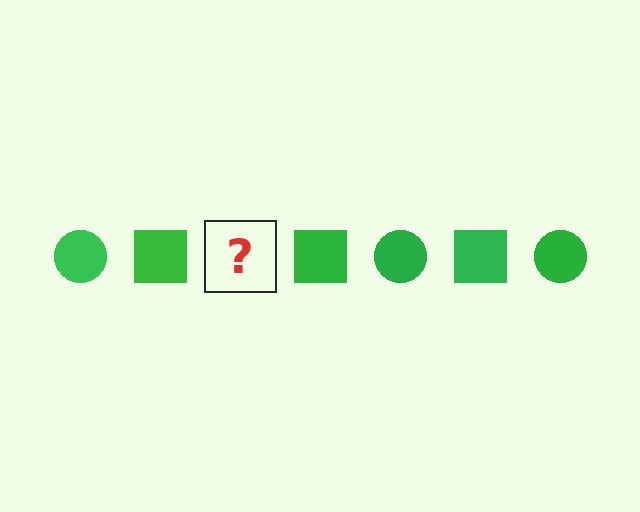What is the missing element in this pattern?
The missing element is a green circle.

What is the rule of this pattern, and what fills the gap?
The rule is that the pattern cycles through circle, square shapes in green. The gap should be filled with a green circle.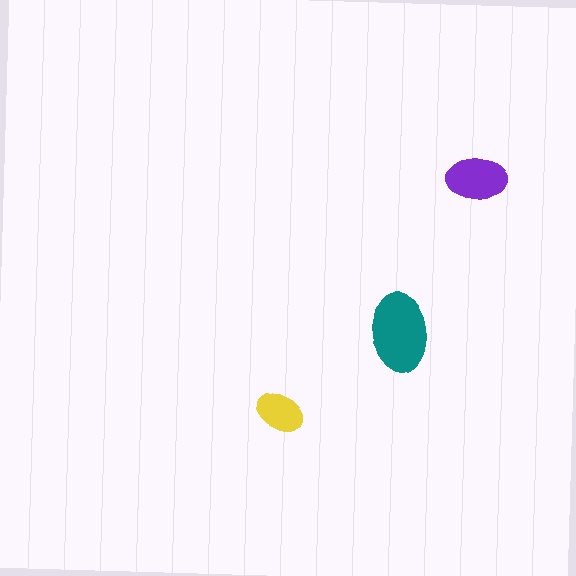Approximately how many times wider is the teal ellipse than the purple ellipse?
About 1.5 times wider.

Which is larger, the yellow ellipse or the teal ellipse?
The teal one.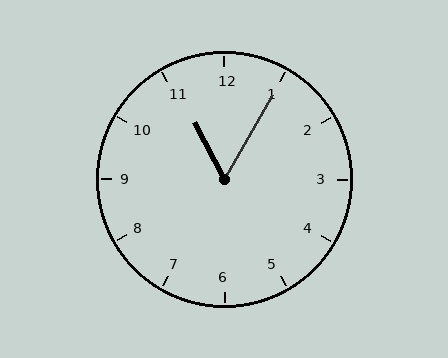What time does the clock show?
11:05.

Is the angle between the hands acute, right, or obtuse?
It is acute.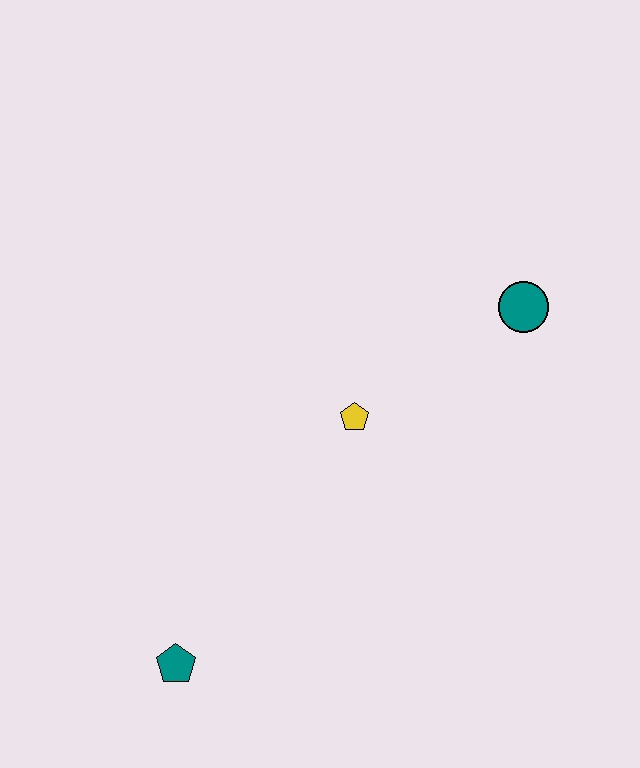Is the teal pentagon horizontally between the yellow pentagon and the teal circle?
No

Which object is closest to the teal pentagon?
The yellow pentagon is closest to the teal pentagon.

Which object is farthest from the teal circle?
The teal pentagon is farthest from the teal circle.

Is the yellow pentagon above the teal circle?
No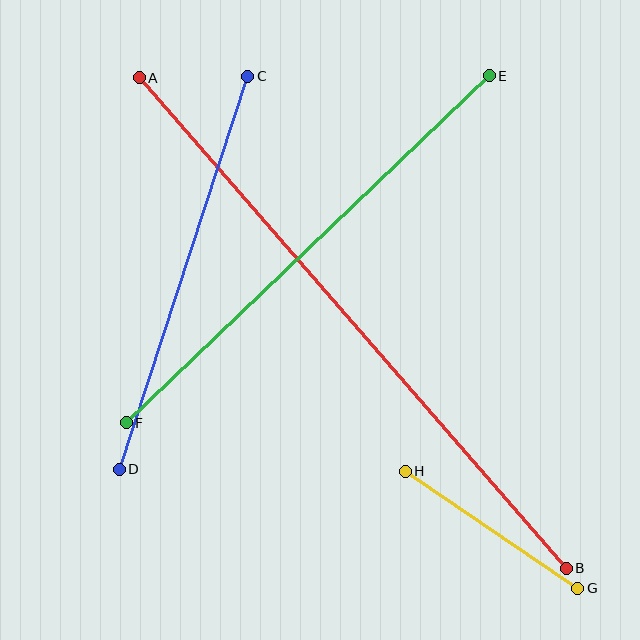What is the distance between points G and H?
The distance is approximately 209 pixels.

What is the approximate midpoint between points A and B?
The midpoint is at approximately (353, 323) pixels.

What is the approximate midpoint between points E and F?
The midpoint is at approximately (308, 249) pixels.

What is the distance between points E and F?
The distance is approximately 502 pixels.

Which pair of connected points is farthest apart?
Points A and B are farthest apart.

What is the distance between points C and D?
The distance is approximately 413 pixels.